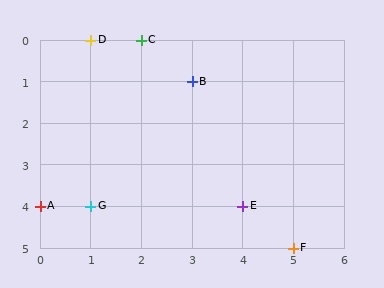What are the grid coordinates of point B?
Point B is at grid coordinates (3, 1).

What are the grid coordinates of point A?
Point A is at grid coordinates (0, 4).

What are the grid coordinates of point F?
Point F is at grid coordinates (5, 5).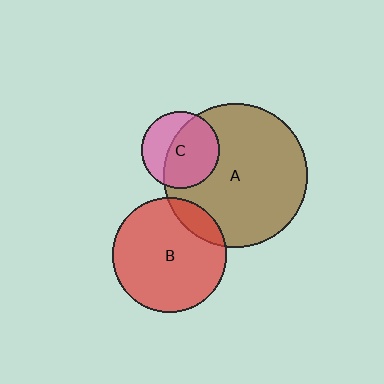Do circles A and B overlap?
Yes.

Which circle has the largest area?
Circle A (brown).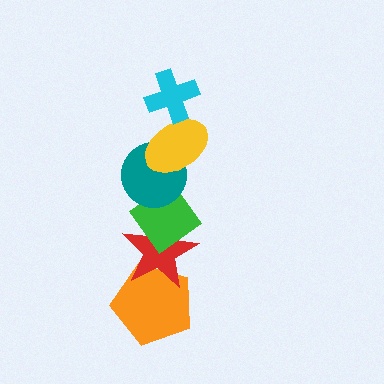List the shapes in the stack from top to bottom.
From top to bottom: the cyan cross, the yellow ellipse, the teal circle, the green diamond, the red star, the orange pentagon.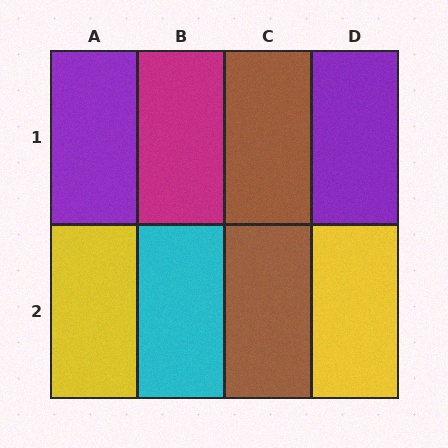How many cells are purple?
2 cells are purple.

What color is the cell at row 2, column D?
Yellow.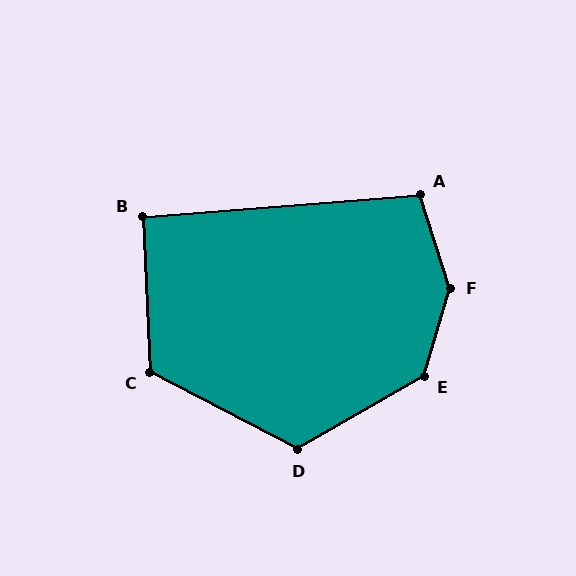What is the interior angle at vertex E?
Approximately 137 degrees (obtuse).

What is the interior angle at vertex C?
Approximately 120 degrees (obtuse).